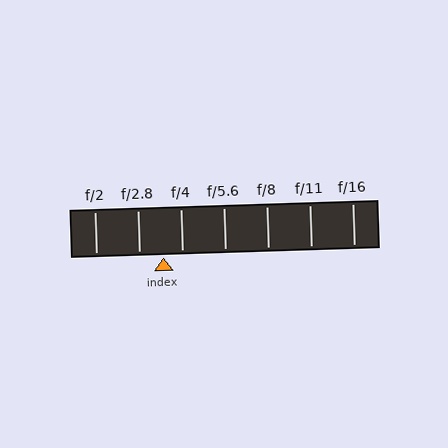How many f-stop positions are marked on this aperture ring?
There are 7 f-stop positions marked.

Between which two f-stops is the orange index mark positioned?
The index mark is between f/2.8 and f/4.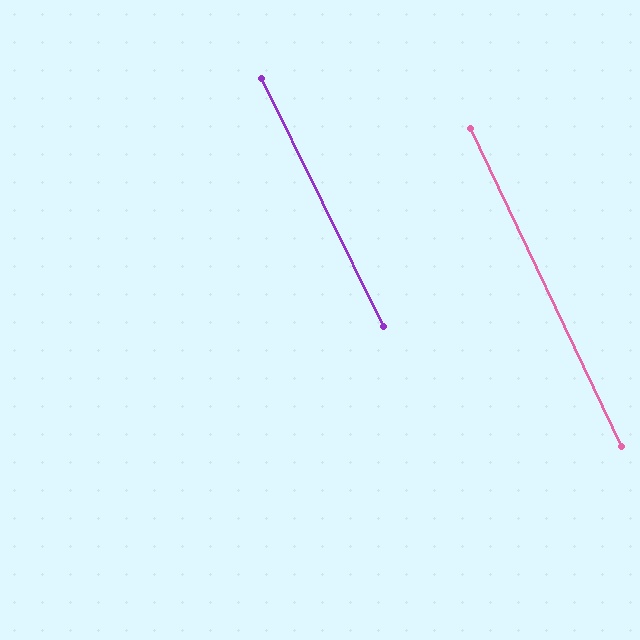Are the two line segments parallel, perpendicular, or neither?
Parallel — their directions differ by only 0.8°.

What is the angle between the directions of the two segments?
Approximately 1 degree.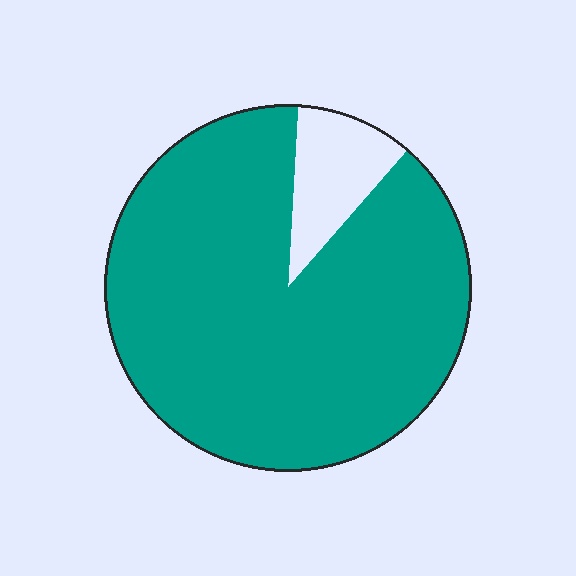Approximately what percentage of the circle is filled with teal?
Approximately 90%.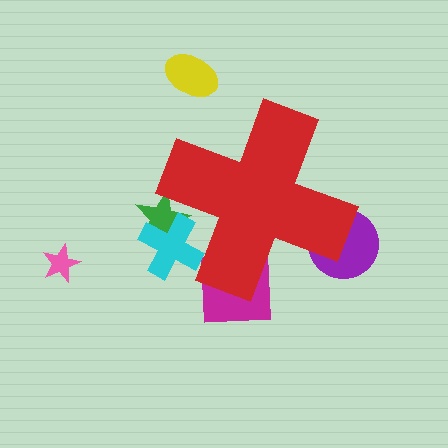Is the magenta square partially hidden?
Yes, the magenta square is partially hidden behind the red cross.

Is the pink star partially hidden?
No, the pink star is fully visible.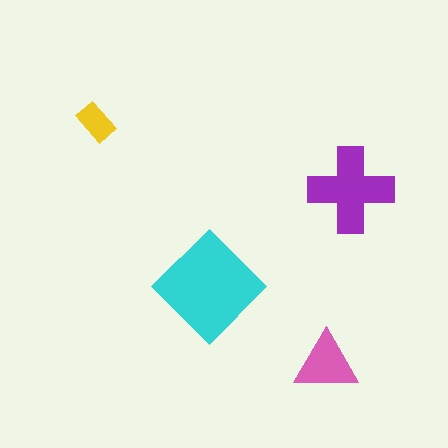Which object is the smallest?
The yellow rectangle.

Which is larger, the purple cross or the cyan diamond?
The cyan diamond.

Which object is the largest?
The cyan diamond.